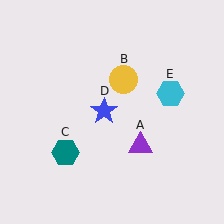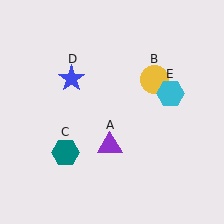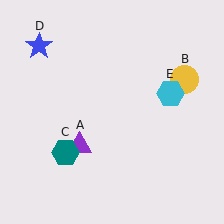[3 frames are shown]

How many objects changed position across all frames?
3 objects changed position: purple triangle (object A), yellow circle (object B), blue star (object D).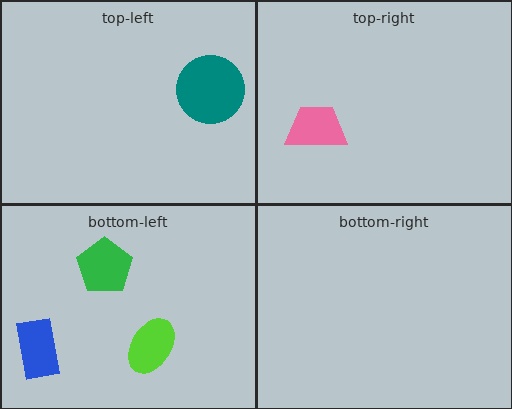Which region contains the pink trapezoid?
The top-right region.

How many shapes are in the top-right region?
1.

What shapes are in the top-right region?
The pink trapezoid.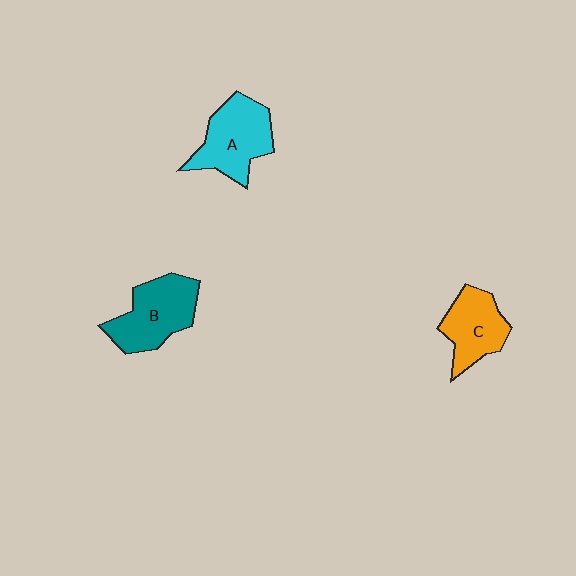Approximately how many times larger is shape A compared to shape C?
Approximately 1.2 times.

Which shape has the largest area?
Shape B (teal).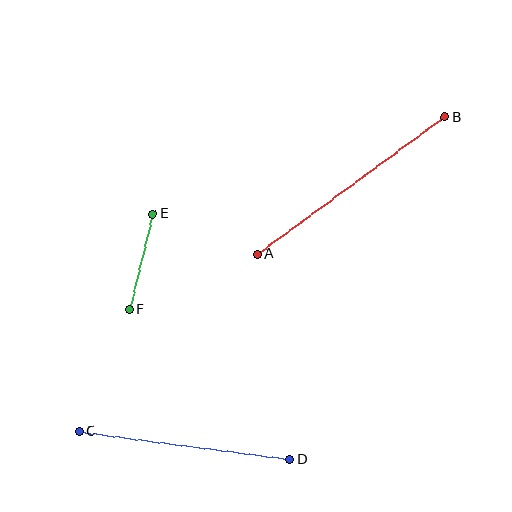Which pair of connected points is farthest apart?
Points A and B are farthest apart.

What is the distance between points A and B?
The distance is approximately 232 pixels.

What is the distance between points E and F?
The distance is approximately 99 pixels.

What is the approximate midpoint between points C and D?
The midpoint is at approximately (184, 445) pixels.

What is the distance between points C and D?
The distance is approximately 213 pixels.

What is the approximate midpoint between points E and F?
The midpoint is at approximately (141, 262) pixels.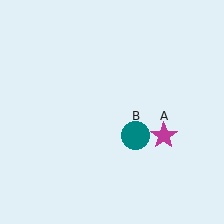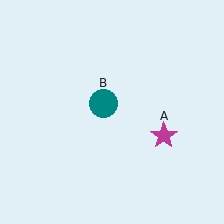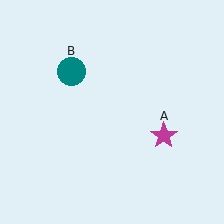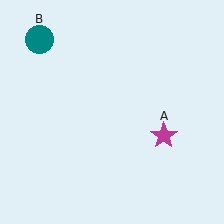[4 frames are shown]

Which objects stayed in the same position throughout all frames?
Magenta star (object A) remained stationary.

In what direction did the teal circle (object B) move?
The teal circle (object B) moved up and to the left.